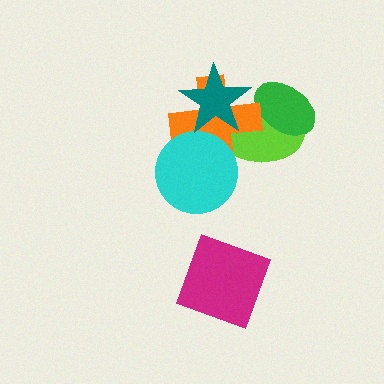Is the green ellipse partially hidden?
Yes, it is partially covered by another shape.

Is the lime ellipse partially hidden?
Yes, it is partially covered by another shape.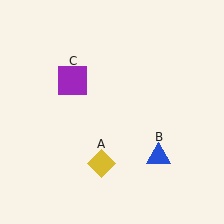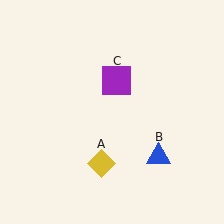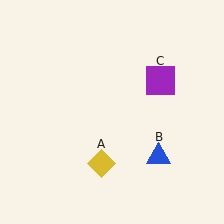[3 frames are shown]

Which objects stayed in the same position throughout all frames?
Yellow diamond (object A) and blue triangle (object B) remained stationary.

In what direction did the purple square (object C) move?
The purple square (object C) moved right.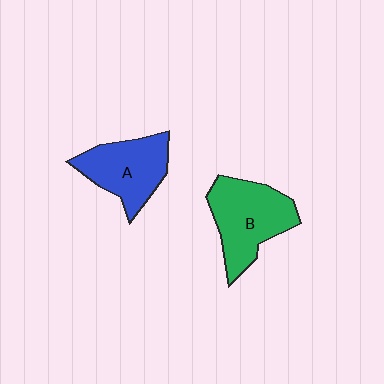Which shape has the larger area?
Shape B (green).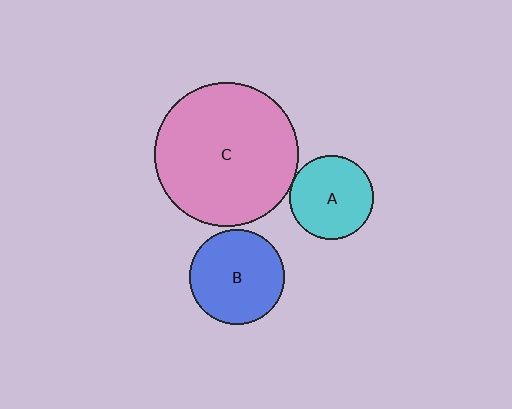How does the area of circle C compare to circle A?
Approximately 2.9 times.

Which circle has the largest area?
Circle C (pink).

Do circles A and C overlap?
Yes.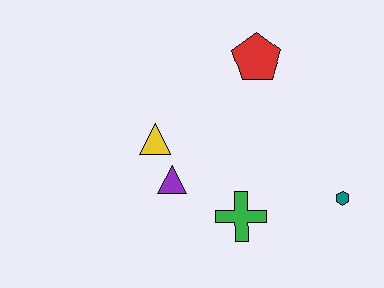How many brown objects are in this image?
There are no brown objects.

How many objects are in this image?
There are 5 objects.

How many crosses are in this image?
There is 1 cross.